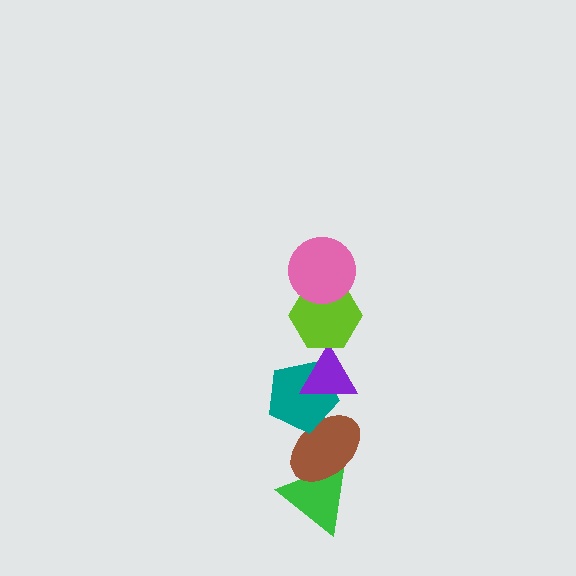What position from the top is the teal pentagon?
The teal pentagon is 4th from the top.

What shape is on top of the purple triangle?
The lime hexagon is on top of the purple triangle.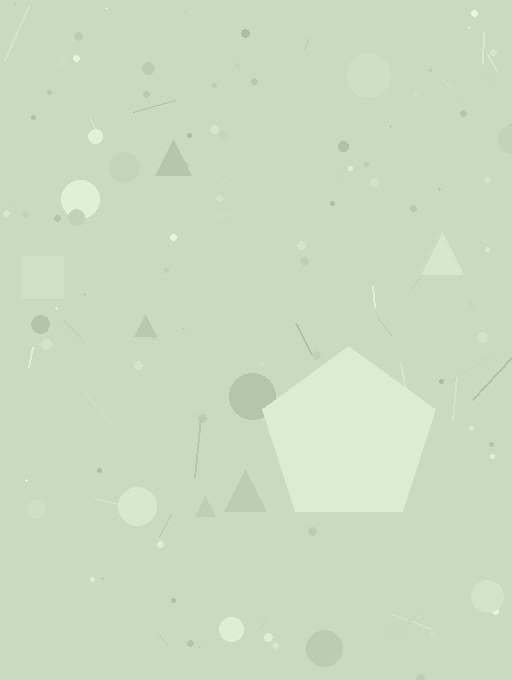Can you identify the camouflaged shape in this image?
The camouflaged shape is a pentagon.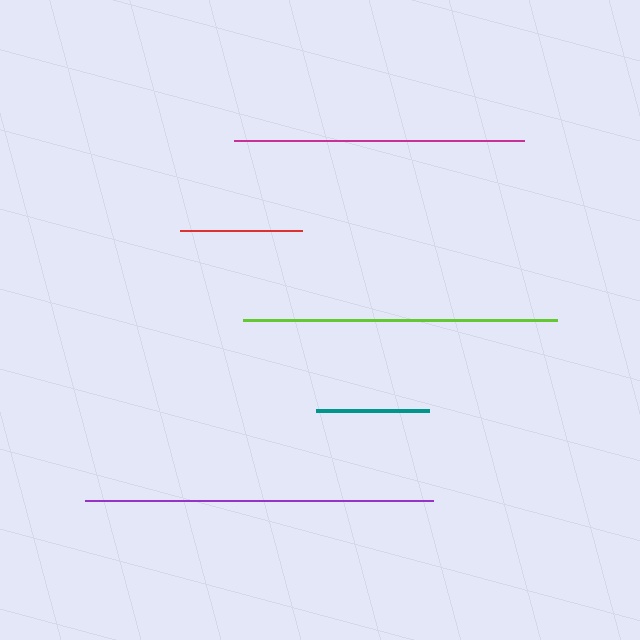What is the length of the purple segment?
The purple segment is approximately 349 pixels long.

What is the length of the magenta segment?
The magenta segment is approximately 289 pixels long.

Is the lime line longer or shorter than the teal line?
The lime line is longer than the teal line.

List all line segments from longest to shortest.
From longest to shortest: purple, lime, magenta, red, teal.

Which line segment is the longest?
The purple line is the longest at approximately 349 pixels.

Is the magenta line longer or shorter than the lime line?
The lime line is longer than the magenta line.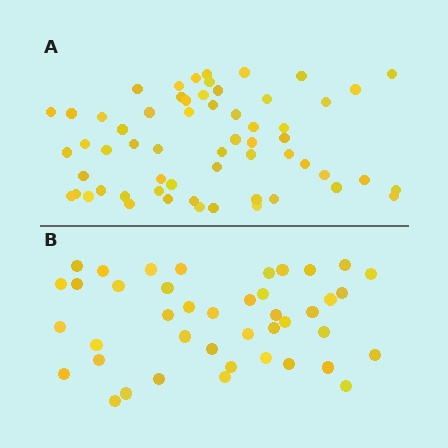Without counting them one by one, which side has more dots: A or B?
Region A (the top region) has more dots.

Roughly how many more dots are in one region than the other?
Region A has approximately 20 more dots than region B.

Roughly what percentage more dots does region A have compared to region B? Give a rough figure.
About 45% more.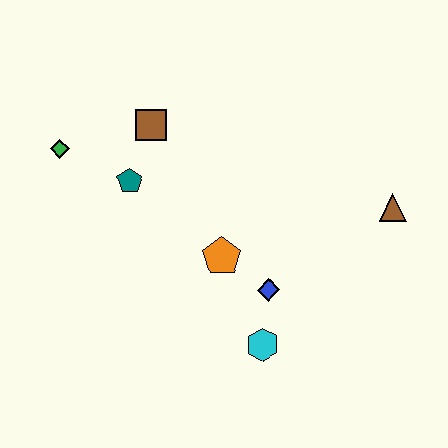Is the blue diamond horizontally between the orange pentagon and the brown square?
No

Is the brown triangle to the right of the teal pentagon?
Yes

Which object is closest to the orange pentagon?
The blue diamond is closest to the orange pentagon.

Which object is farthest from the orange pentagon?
The green diamond is farthest from the orange pentagon.